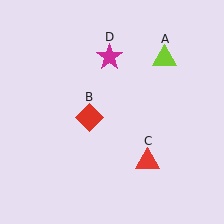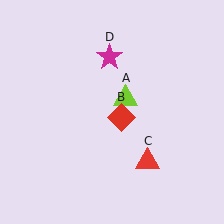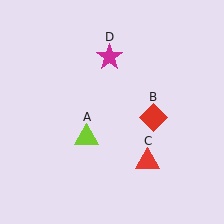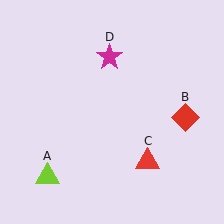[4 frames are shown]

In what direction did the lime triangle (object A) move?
The lime triangle (object A) moved down and to the left.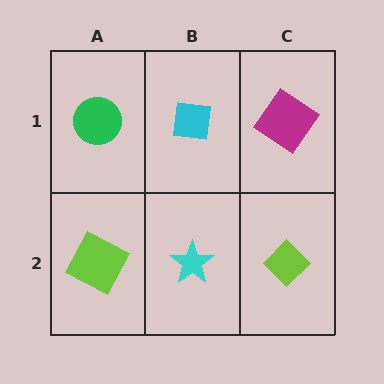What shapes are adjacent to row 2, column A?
A green circle (row 1, column A), a cyan star (row 2, column B).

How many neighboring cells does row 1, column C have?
2.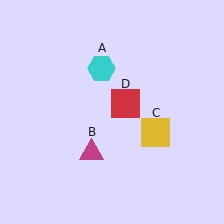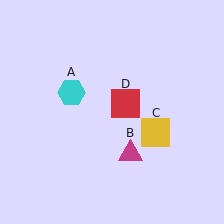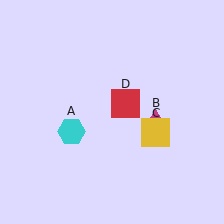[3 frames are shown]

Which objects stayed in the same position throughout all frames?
Yellow square (object C) and red square (object D) remained stationary.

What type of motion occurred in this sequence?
The cyan hexagon (object A), magenta triangle (object B) rotated counterclockwise around the center of the scene.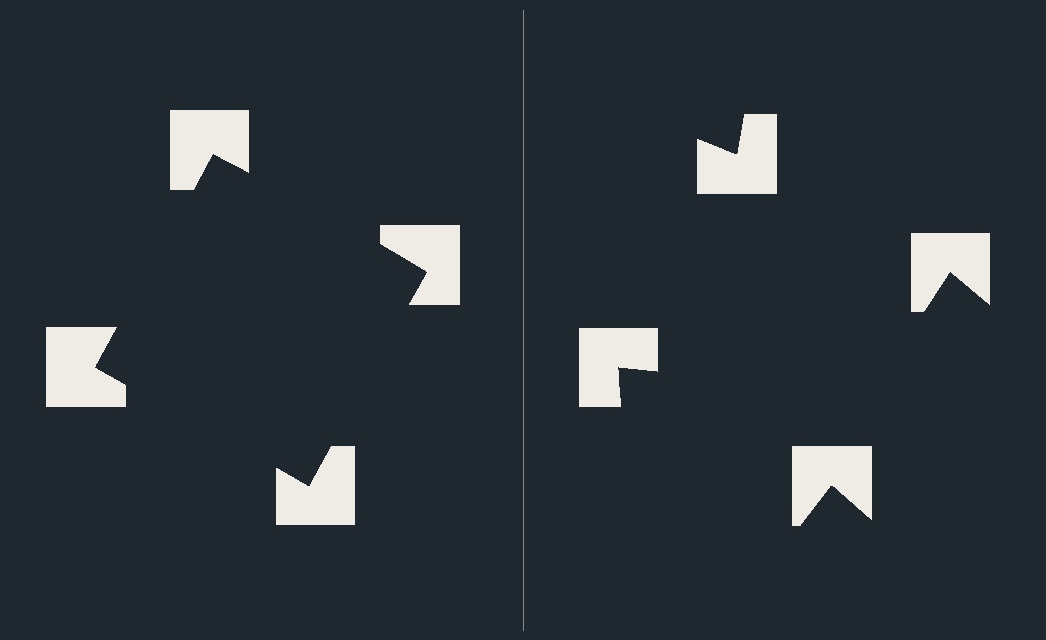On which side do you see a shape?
An illusory square appears on the left side. On the right side the wedge cuts are rotated, so no coherent shape forms.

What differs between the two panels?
The notched squares are positioned identically on both sides; only the wedge orientations differ. On the left they align to a square; on the right they are misaligned.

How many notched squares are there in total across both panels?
8 — 4 on each side.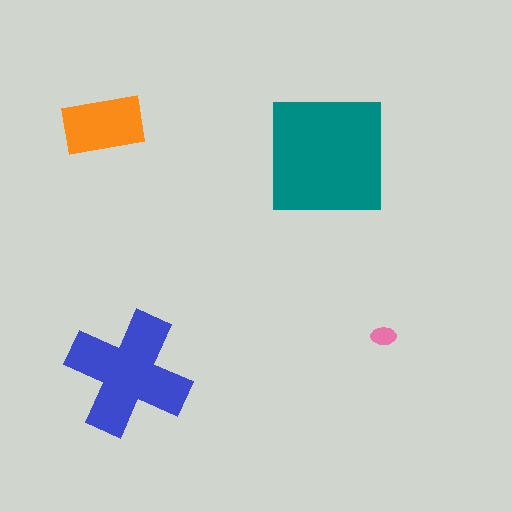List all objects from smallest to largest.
The pink ellipse, the orange rectangle, the blue cross, the teal square.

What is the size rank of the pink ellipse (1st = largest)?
4th.